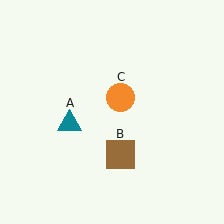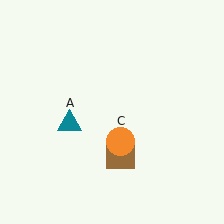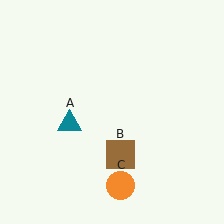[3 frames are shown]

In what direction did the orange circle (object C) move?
The orange circle (object C) moved down.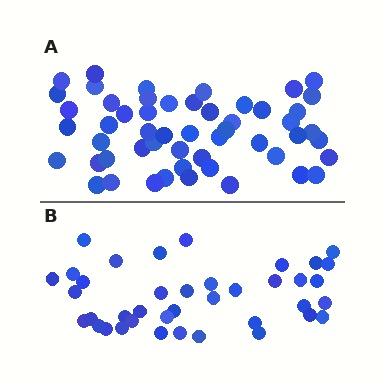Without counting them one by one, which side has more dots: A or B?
Region A (the top region) has more dots.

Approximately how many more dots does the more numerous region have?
Region A has approximately 15 more dots than region B.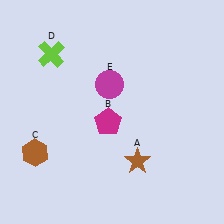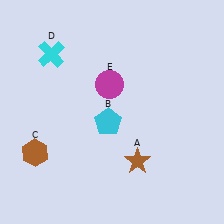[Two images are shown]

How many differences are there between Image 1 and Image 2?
There are 2 differences between the two images.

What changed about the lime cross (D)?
In Image 1, D is lime. In Image 2, it changed to cyan.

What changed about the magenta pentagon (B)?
In Image 1, B is magenta. In Image 2, it changed to cyan.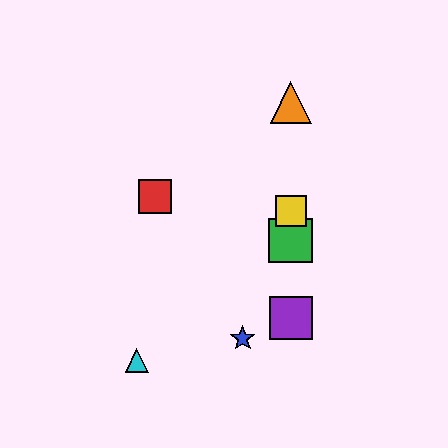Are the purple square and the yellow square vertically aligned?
Yes, both are at x≈291.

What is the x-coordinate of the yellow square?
The yellow square is at x≈291.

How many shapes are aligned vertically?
4 shapes (the green square, the yellow square, the purple square, the orange triangle) are aligned vertically.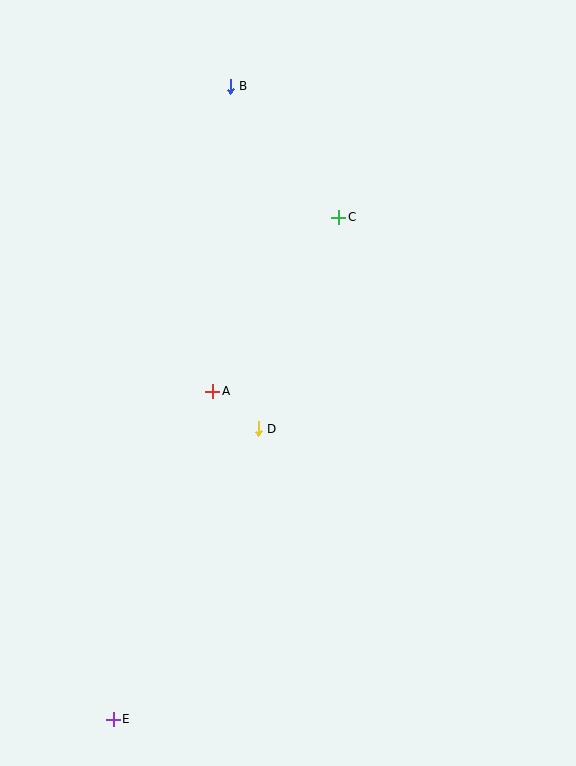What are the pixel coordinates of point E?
Point E is at (113, 719).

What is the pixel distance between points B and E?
The distance between B and E is 644 pixels.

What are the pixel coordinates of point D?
Point D is at (258, 429).